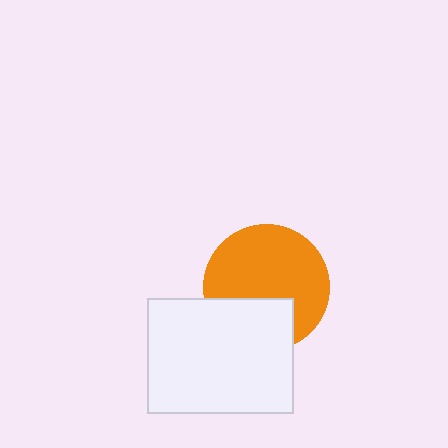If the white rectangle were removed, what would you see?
You would see the complete orange circle.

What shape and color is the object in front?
The object in front is a white rectangle.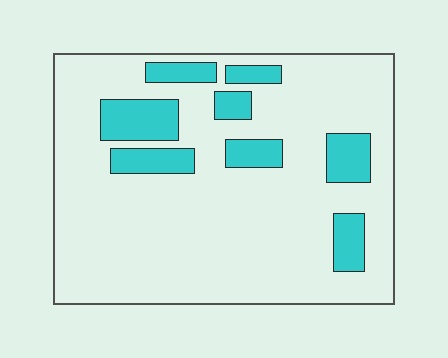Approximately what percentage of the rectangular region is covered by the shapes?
Approximately 15%.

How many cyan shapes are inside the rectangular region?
8.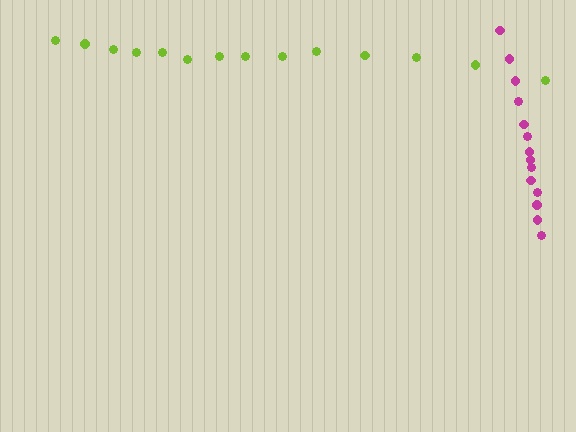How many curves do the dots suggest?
There are 2 distinct paths.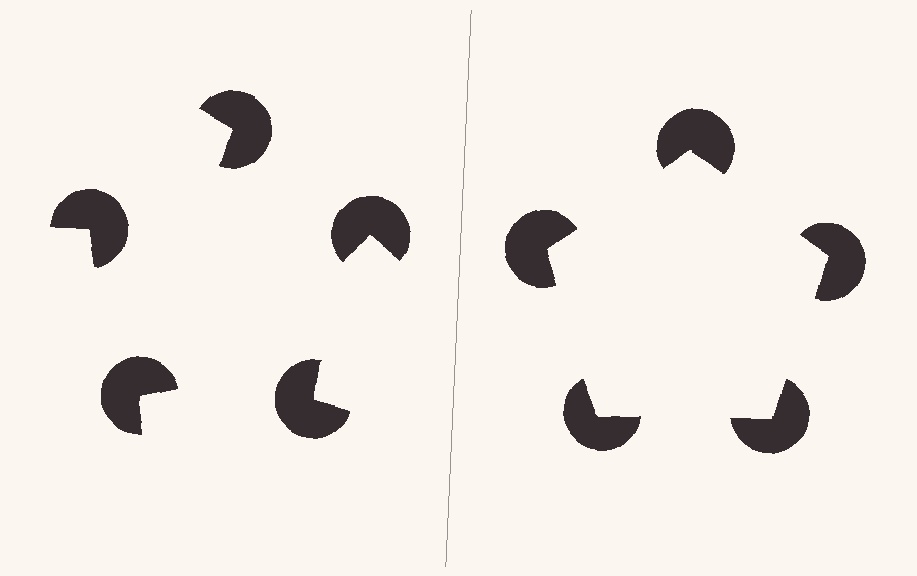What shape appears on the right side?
An illusory pentagon.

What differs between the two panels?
The pac-man discs are positioned identically on both sides; only the wedge orientations differ. On the right they align to a pentagon; on the left they are misaligned.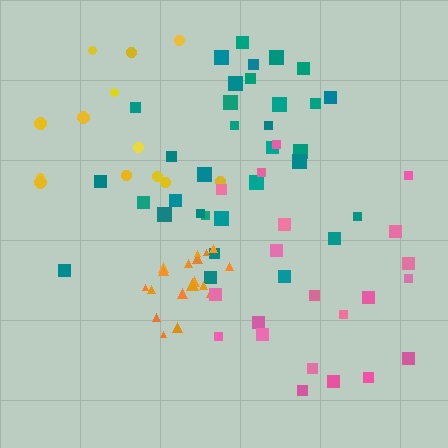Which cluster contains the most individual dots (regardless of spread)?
Teal (33).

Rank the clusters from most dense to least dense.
orange, teal, pink, yellow.